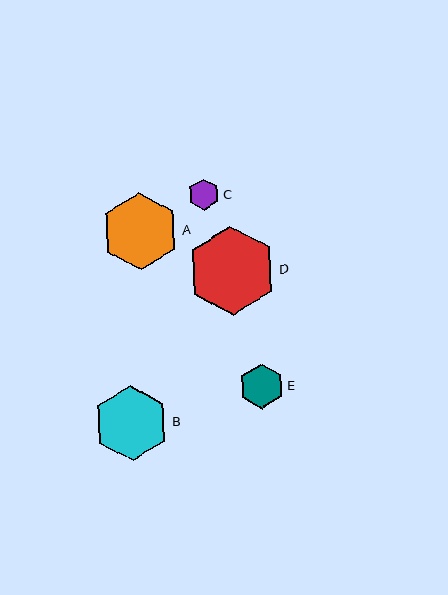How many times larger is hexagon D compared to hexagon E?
Hexagon D is approximately 2.0 times the size of hexagon E.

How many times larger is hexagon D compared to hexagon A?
Hexagon D is approximately 1.1 times the size of hexagon A.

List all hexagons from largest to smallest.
From largest to smallest: D, A, B, E, C.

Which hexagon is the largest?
Hexagon D is the largest with a size of approximately 89 pixels.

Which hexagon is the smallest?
Hexagon C is the smallest with a size of approximately 31 pixels.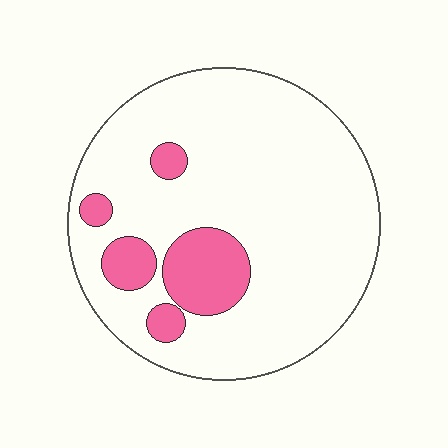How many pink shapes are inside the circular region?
5.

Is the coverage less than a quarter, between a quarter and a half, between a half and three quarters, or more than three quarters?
Less than a quarter.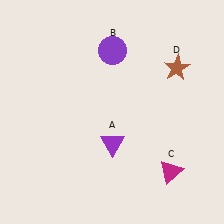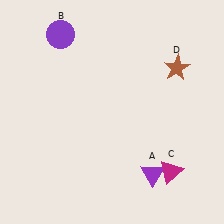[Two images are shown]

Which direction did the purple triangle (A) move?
The purple triangle (A) moved right.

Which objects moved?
The objects that moved are: the purple triangle (A), the purple circle (B).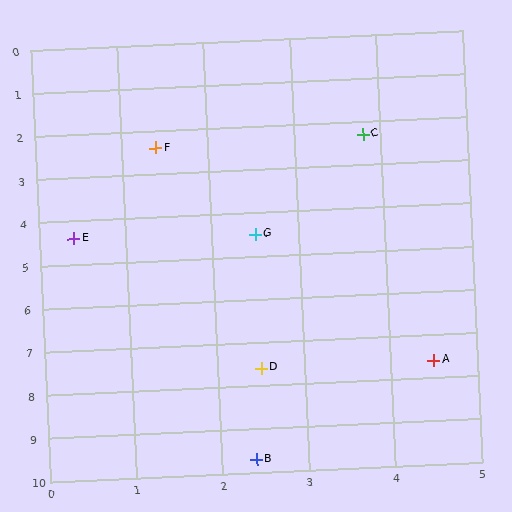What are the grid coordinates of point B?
Point B is at approximately (2.4, 9.7).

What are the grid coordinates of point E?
Point E is at approximately (0.4, 4.4).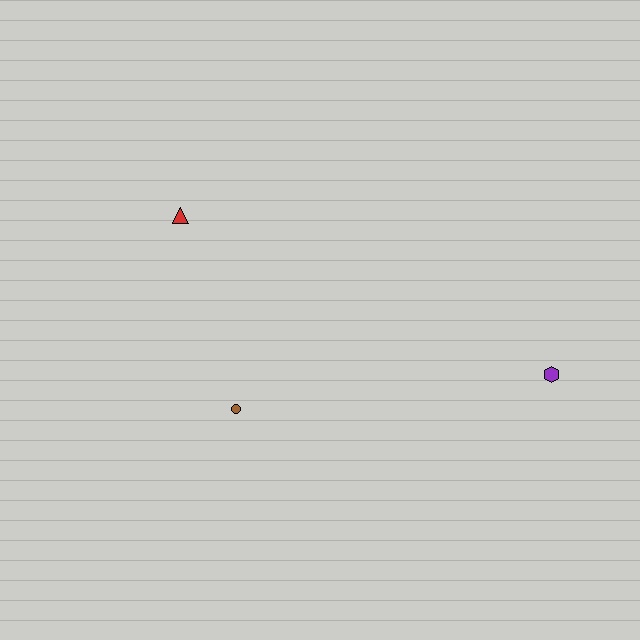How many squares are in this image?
There are no squares.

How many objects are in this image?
There are 3 objects.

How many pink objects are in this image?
There are no pink objects.